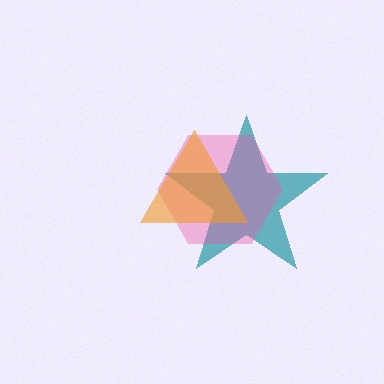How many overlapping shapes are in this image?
There are 3 overlapping shapes in the image.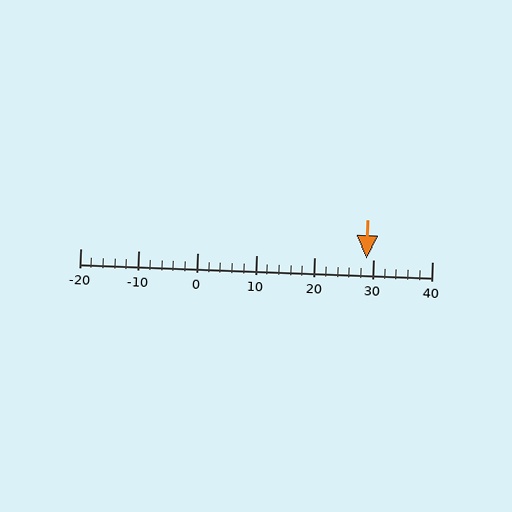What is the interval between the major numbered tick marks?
The major tick marks are spaced 10 units apart.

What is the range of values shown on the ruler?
The ruler shows values from -20 to 40.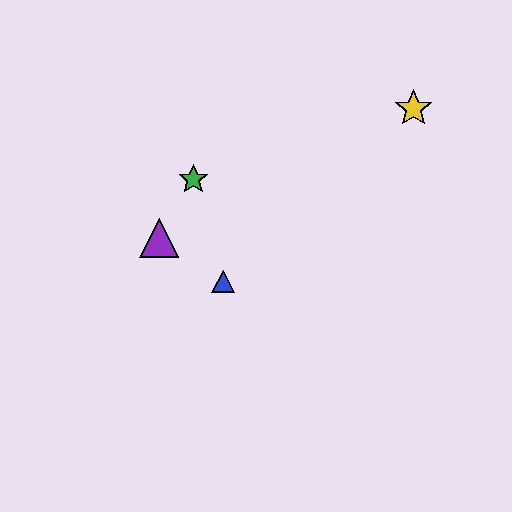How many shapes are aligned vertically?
2 shapes (the red triangle, the purple triangle) are aligned vertically.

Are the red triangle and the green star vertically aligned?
No, the red triangle is at x≈159 and the green star is at x≈193.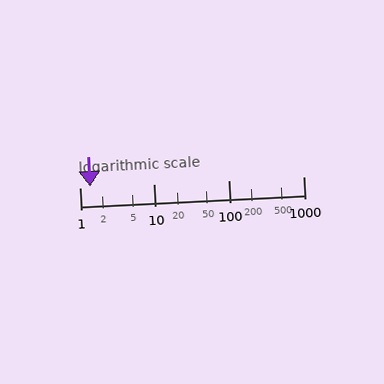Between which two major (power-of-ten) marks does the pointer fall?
The pointer is between 1 and 10.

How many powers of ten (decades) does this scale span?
The scale spans 3 decades, from 1 to 1000.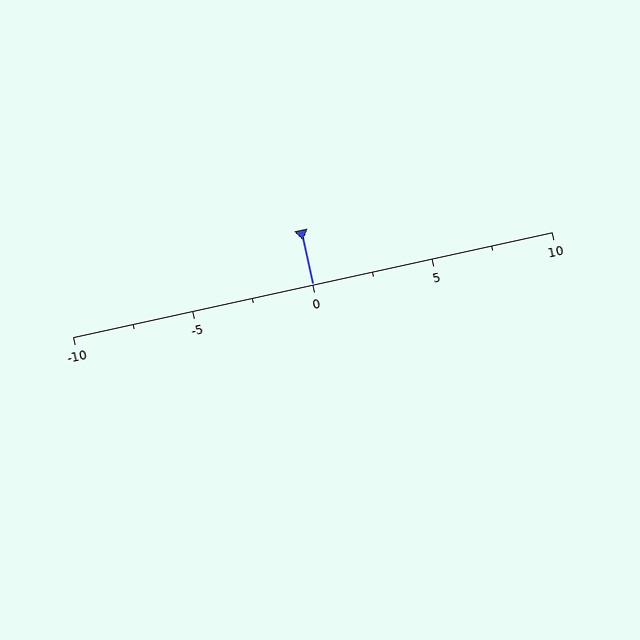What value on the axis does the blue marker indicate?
The marker indicates approximately 0.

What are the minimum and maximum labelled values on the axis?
The axis runs from -10 to 10.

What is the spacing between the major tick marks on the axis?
The major ticks are spaced 5 apart.